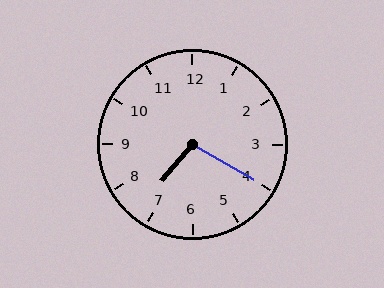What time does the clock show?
7:20.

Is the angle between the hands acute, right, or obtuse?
It is obtuse.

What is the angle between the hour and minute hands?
Approximately 100 degrees.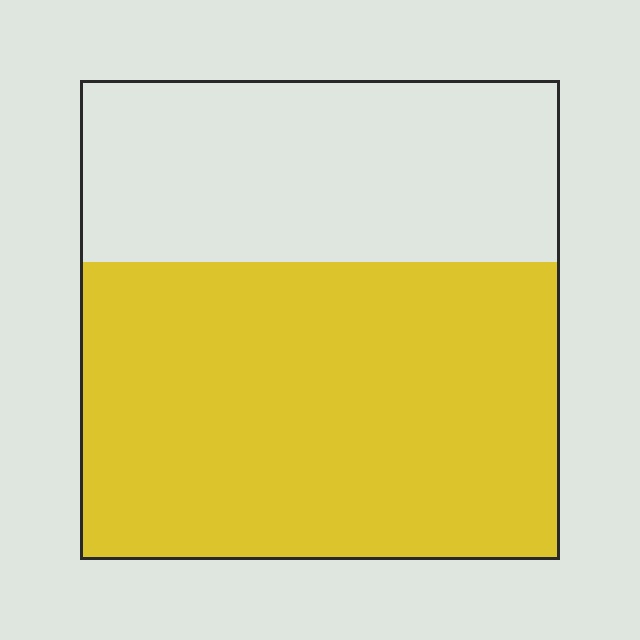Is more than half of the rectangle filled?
Yes.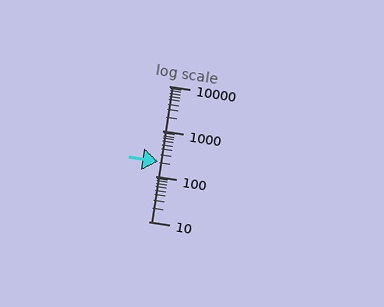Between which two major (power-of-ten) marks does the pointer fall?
The pointer is between 100 and 1000.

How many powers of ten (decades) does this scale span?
The scale spans 3 decades, from 10 to 10000.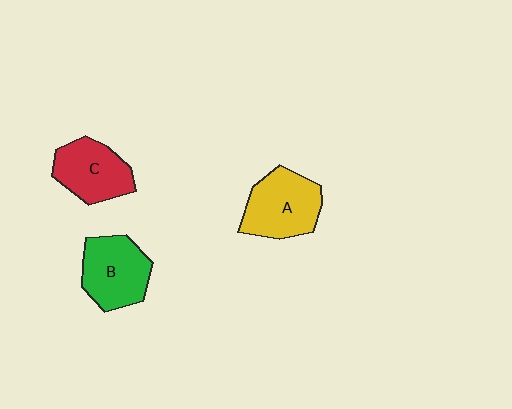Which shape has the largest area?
Shape A (yellow).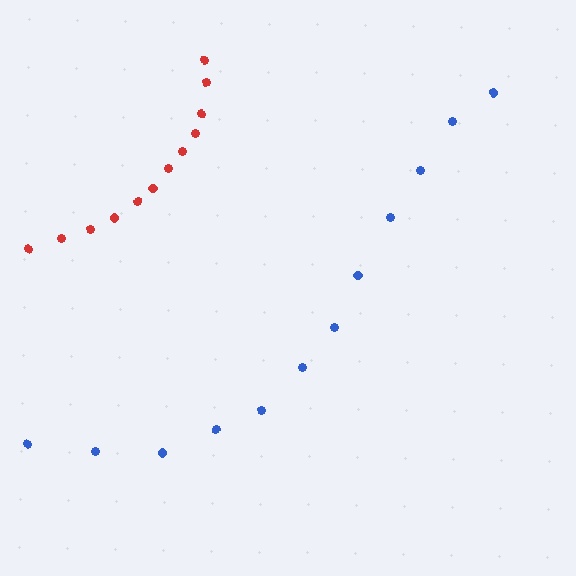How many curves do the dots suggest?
There are 2 distinct paths.